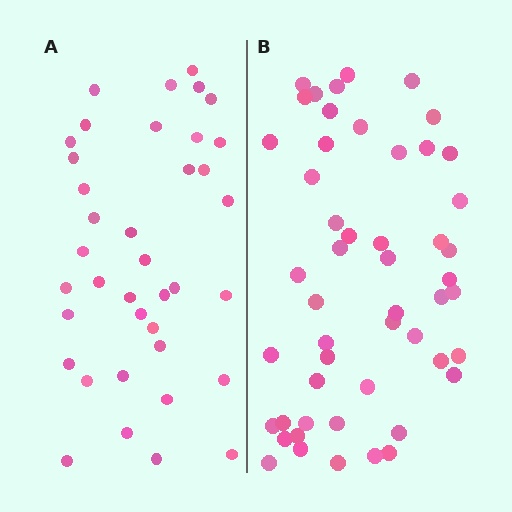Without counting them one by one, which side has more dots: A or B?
Region B (the right region) has more dots.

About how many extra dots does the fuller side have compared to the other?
Region B has approximately 15 more dots than region A.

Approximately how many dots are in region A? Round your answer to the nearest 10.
About 40 dots. (The exact count is 38, which rounds to 40.)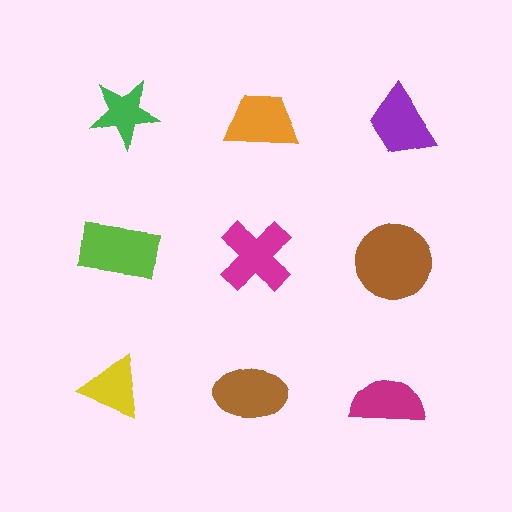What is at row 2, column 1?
A lime rectangle.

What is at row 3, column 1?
A yellow triangle.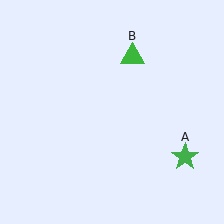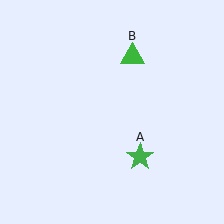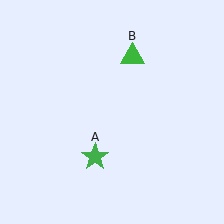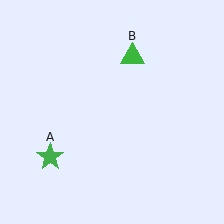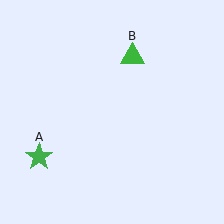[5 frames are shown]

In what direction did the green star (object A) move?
The green star (object A) moved left.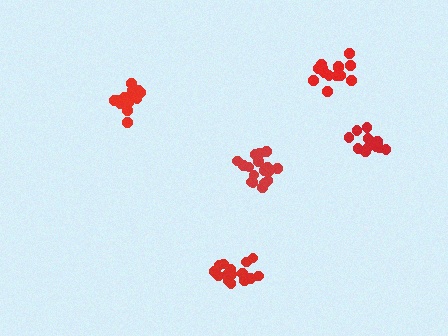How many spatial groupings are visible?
There are 5 spatial groupings.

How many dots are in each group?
Group 1: 15 dots, Group 2: 19 dots, Group 3: 17 dots, Group 4: 13 dots, Group 5: 15 dots (79 total).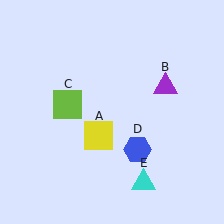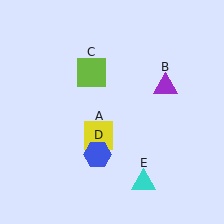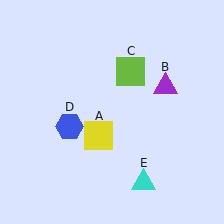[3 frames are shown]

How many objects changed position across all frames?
2 objects changed position: lime square (object C), blue hexagon (object D).